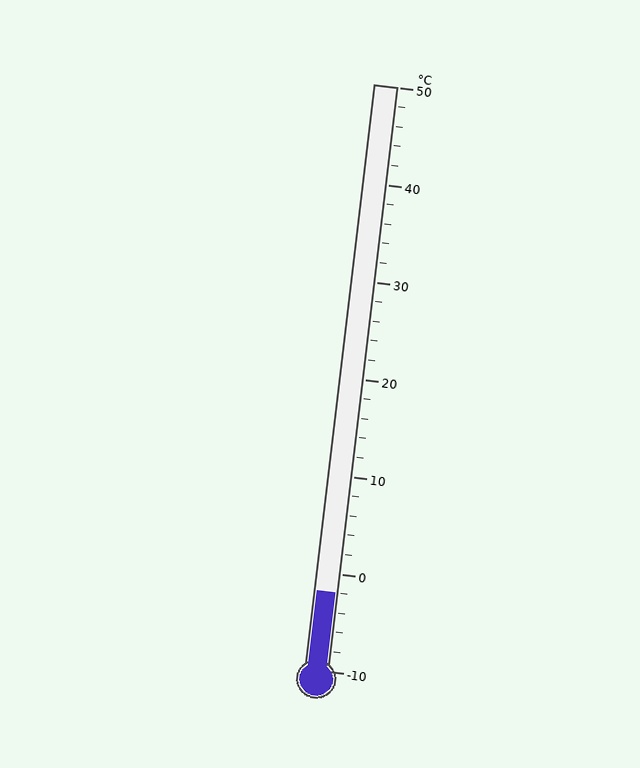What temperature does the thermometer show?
The thermometer shows approximately -2°C.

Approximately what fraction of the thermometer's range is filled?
The thermometer is filled to approximately 15% of its range.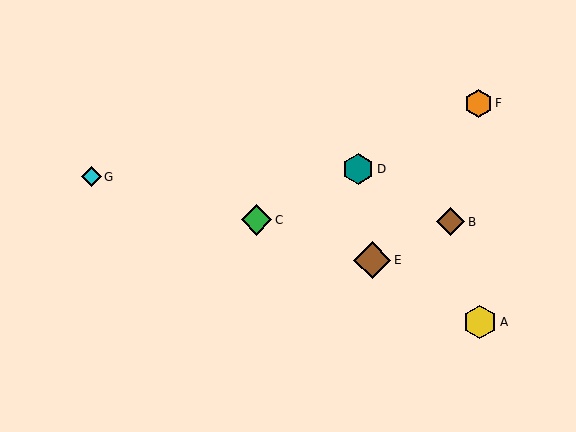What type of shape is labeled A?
Shape A is a yellow hexagon.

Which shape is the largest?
The brown diamond (labeled E) is the largest.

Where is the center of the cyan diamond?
The center of the cyan diamond is at (91, 177).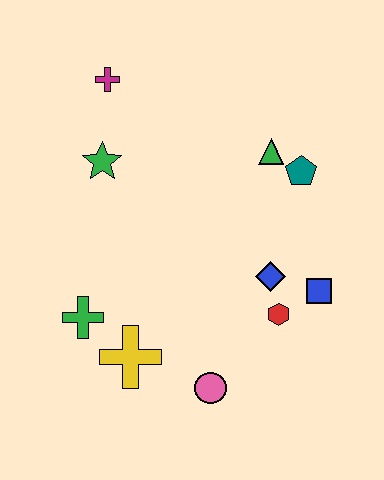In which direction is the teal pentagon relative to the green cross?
The teal pentagon is to the right of the green cross.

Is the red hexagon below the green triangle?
Yes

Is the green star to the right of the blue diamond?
No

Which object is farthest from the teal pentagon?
The green cross is farthest from the teal pentagon.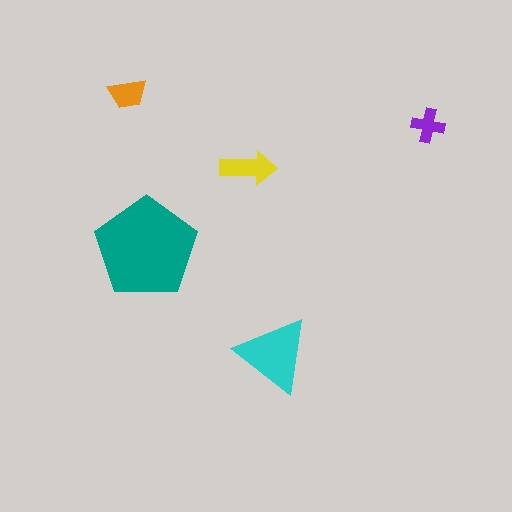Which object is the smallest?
The purple cross.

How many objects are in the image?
There are 5 objects in the image.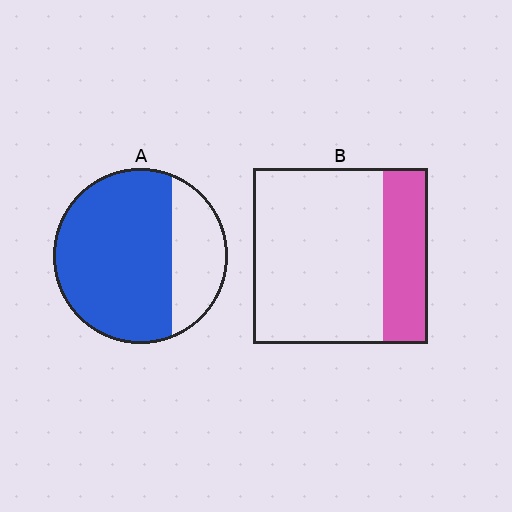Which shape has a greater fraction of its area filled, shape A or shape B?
Shape A.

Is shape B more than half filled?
No.